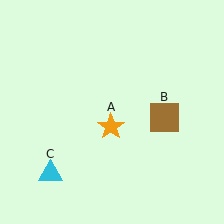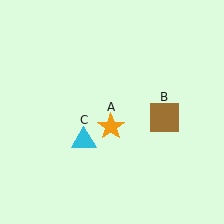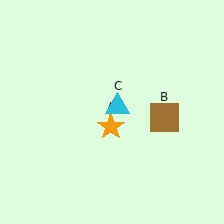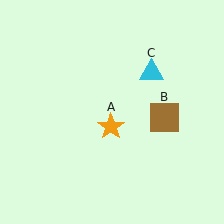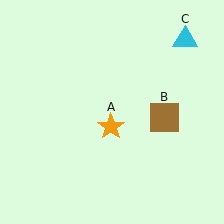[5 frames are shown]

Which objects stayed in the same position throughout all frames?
Orange star (object A) and brown square (object B) remained stationary.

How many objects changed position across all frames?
1 object changed position: cyan triangle (object C).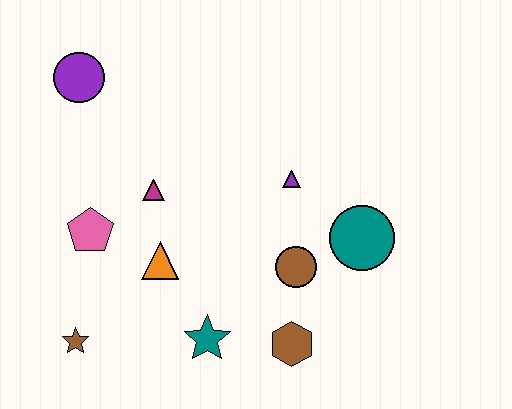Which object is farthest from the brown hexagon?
The purple circle is farthest from the brown hexagon.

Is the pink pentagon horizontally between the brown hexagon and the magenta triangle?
No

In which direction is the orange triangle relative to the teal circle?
The orange triangle is to the left of the teal circle.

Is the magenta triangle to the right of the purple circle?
Yes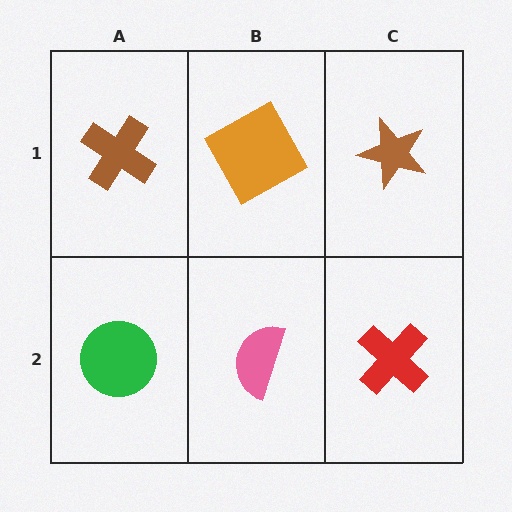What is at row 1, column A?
A brown cross.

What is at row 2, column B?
A pink semicircle.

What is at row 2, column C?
A red cross.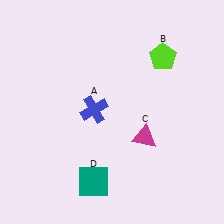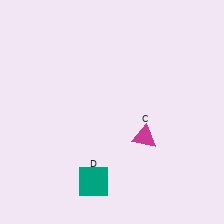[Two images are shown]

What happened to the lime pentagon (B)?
The lime pentagon (B) was removed in Image 2. It was in the top-right area of Image 1.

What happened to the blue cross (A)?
The blue cross (A) was removed in Image 2. It was in the top-left area of Image 1.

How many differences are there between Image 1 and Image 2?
There are 2 differences between the two images.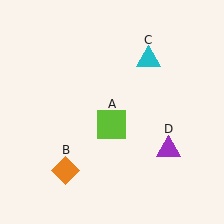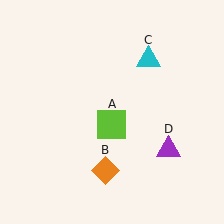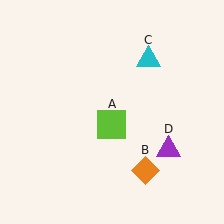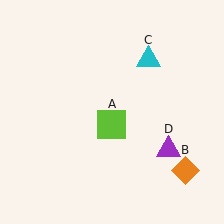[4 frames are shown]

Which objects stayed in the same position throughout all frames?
Lime square (object A) and cyan triangle (object C) and purple triangle (object D) remained stationary.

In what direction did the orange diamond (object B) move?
The orange diamond (object B) moved right.